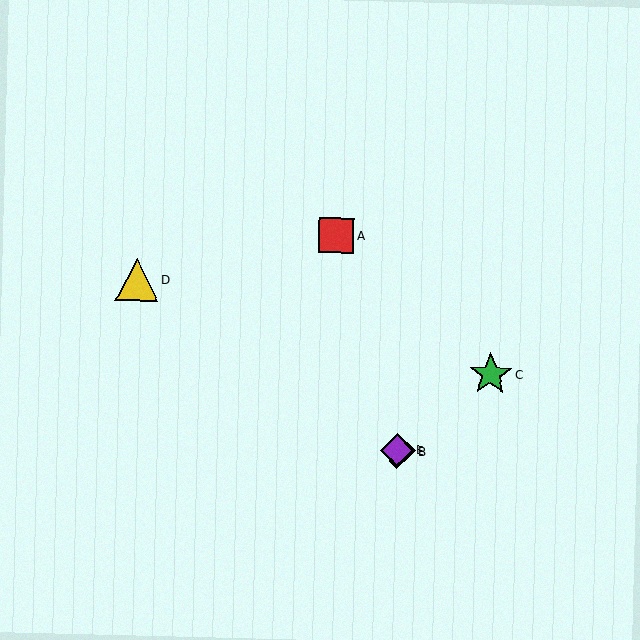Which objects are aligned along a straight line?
Objects B, D, E are aligned along a straight line.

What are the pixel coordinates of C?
Object C is at (490, 374).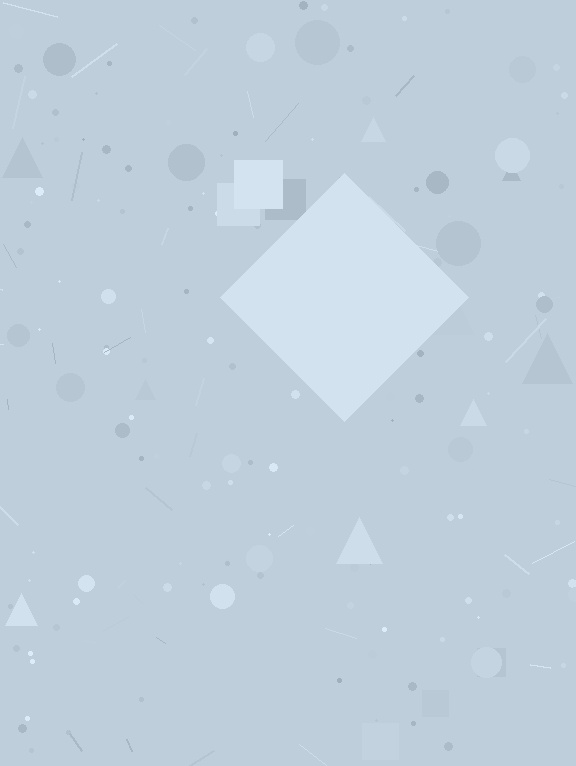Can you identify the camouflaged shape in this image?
The camouflaged shape is a diamond.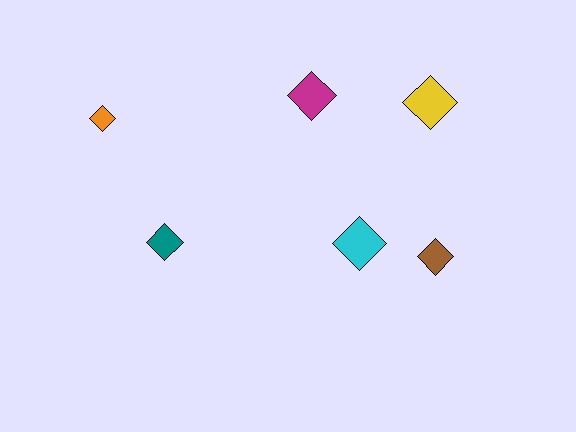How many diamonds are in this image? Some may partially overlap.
There are 6 diamonds.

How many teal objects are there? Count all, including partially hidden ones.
There is 1 teal object.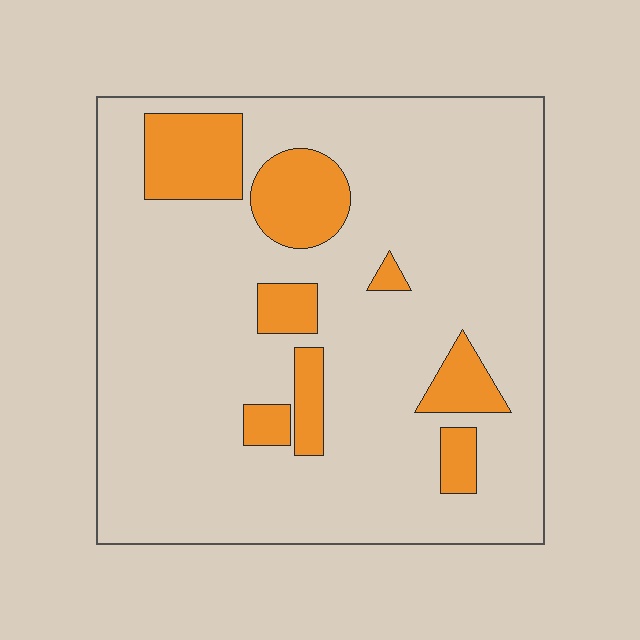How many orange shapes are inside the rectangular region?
8.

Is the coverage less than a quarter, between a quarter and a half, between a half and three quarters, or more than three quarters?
Less than a quarter.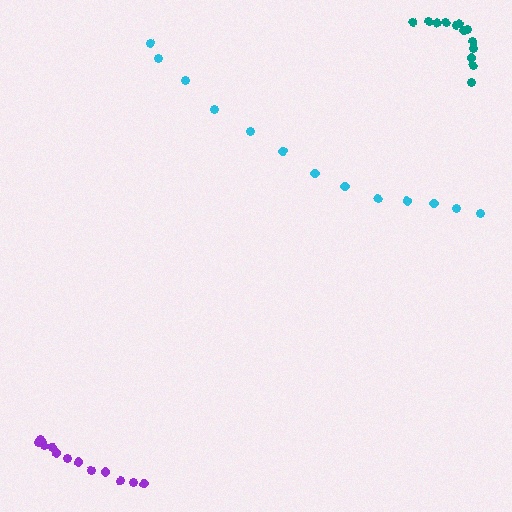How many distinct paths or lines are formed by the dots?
There are 3 distinct paths.